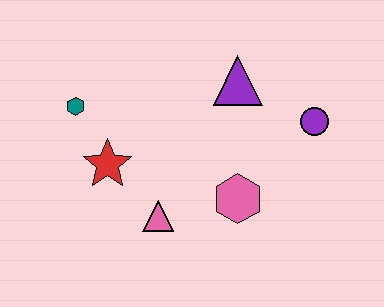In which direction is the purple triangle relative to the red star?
The purple triangle is to the right of the red star.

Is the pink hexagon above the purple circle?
No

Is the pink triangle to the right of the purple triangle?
No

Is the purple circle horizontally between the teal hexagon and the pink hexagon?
No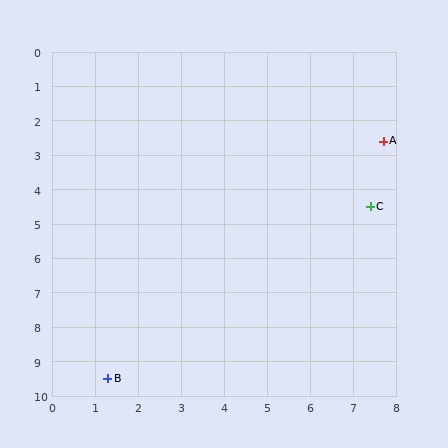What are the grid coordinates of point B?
Point B is at approximately (1.3, 9.5).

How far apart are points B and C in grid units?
Points B and C are about 7.9 grid units apart.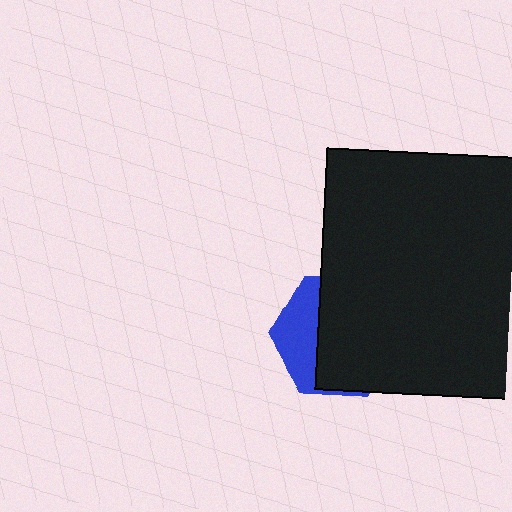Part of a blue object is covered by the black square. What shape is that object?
It is a hexagon.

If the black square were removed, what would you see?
You would see the complete blue hexagon.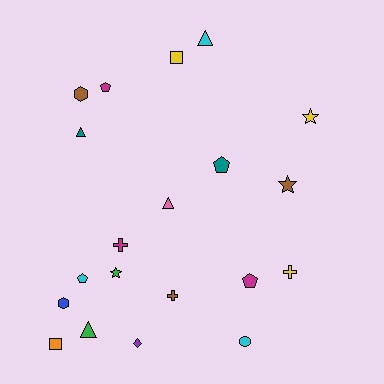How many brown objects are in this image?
There are 3 brown objects.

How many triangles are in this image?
There are 4 triangles.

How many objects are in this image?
There are 20 objects.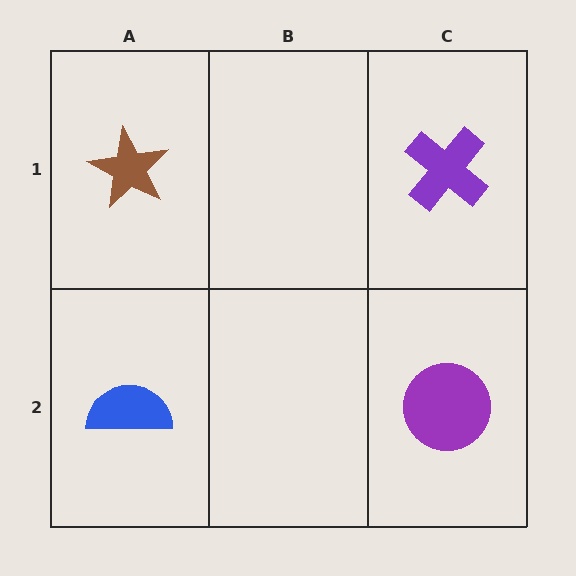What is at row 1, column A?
A brown star.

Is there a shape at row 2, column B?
No, that cell is empty.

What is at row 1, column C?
A purple cross.